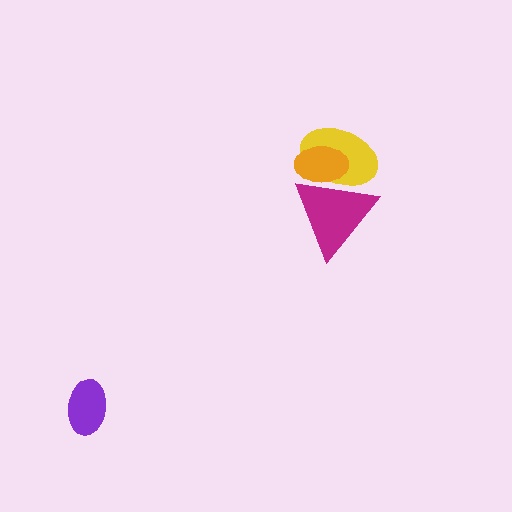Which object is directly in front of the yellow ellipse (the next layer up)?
The magenta triangle is directly in front of the yellow ellipse.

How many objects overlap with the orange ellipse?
2 objects overlap with the orange ellipse.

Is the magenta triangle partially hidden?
Yes, it is partially covered by another shape.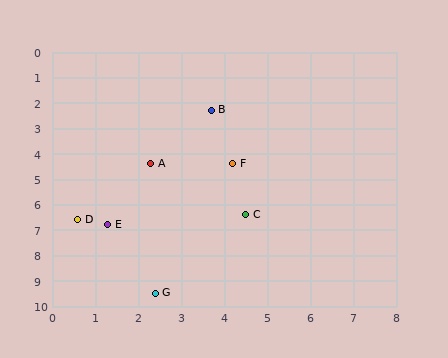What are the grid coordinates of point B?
Point B is at approximately (3.7, 2.3).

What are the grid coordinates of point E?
Point E is at approximately (1.3, 6.8).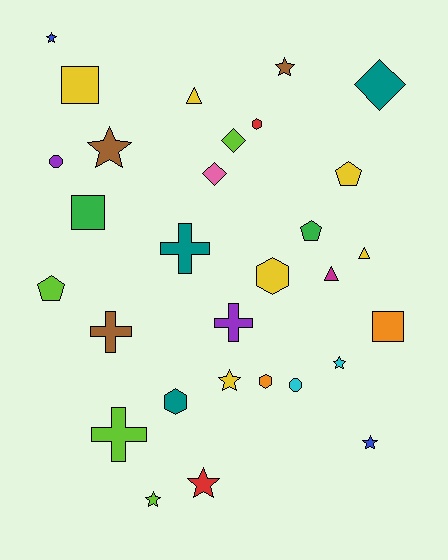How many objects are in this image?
There are 30 objects.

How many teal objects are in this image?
There are 3 teal objects.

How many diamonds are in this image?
There are 3 diamonds.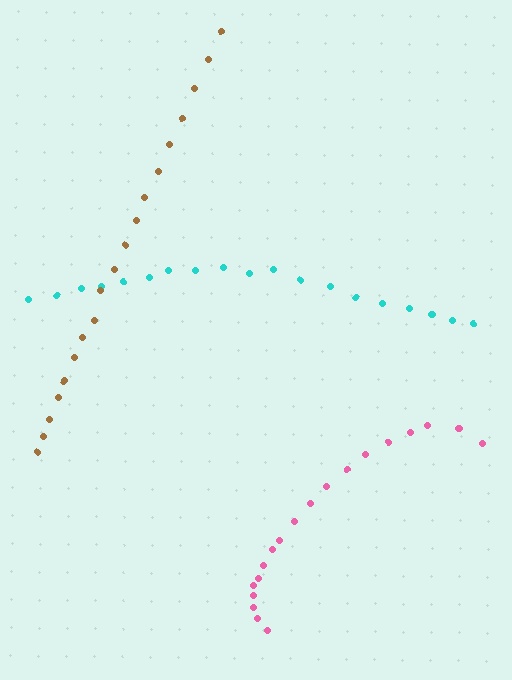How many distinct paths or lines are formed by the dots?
There are 3 distinct paths.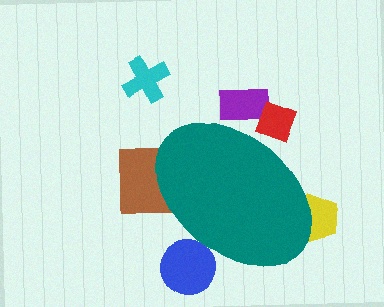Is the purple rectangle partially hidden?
Yes, the purple rectangle is partially hidden behind the teal ellipse.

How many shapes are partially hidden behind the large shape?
5 shapes are partially hidden.